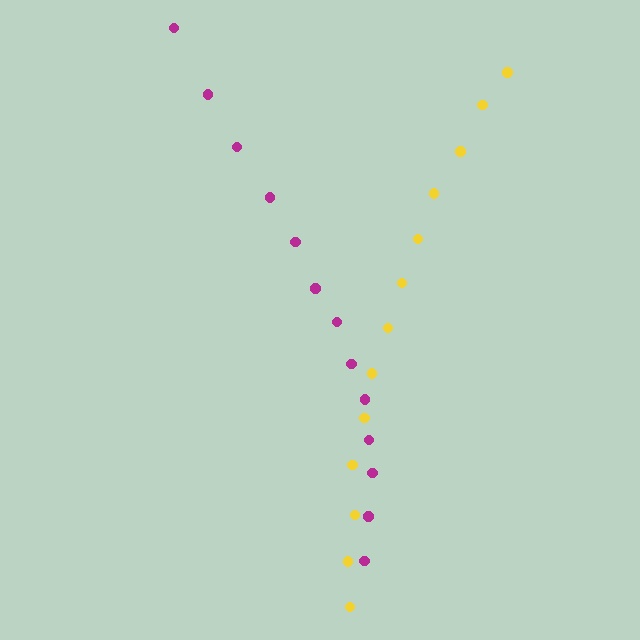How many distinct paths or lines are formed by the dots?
There are 2 distinct paths.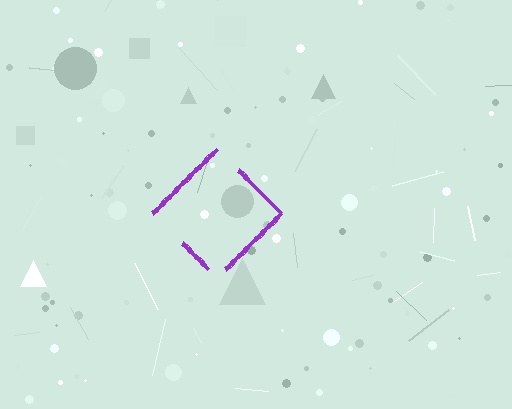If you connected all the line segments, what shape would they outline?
They would outline a diamond.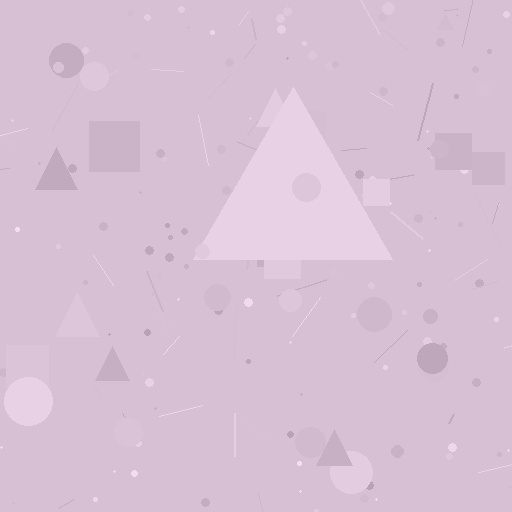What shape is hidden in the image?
A triangle is hidden in the image.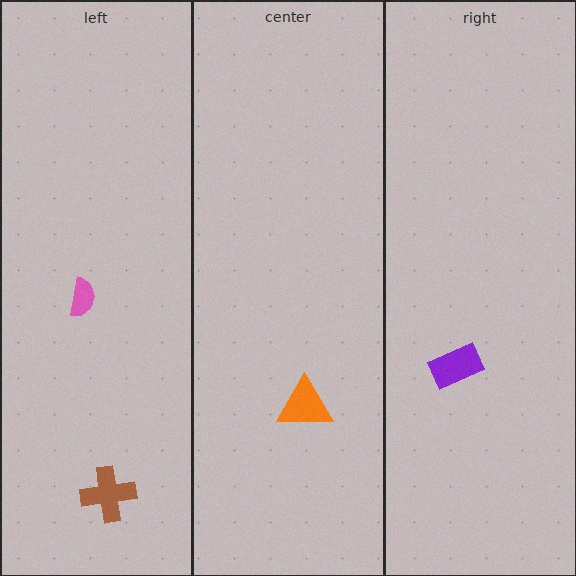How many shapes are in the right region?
1.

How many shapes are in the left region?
2.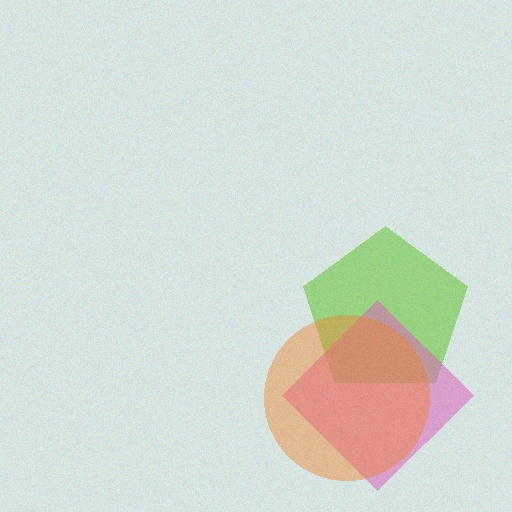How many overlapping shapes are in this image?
There are 3 overlapping shapes in the image.